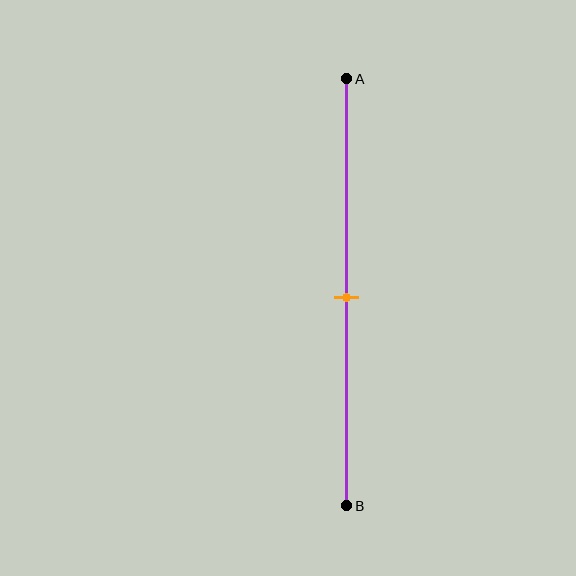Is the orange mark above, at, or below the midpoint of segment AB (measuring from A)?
The orange mark is approximately at the midpoint of segment AB.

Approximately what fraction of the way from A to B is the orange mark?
The orange mark is approximately 50% of the way from A to B.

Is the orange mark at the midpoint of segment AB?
Yes, the mark is approximately at the midpoint.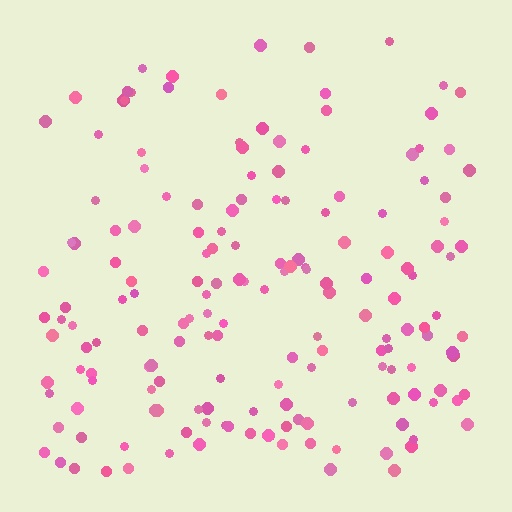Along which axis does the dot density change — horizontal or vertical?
Vertical.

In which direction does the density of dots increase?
From top to bottom, with the bottom side densest.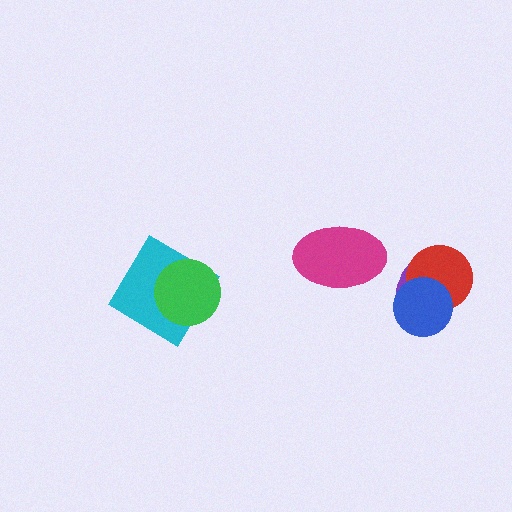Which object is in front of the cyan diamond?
The green circle is in front of the cyan diamond.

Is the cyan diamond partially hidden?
Yes, it is partially covered by another shape.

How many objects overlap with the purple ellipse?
2 objects overlap with the purple ellipse.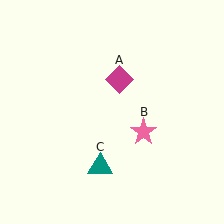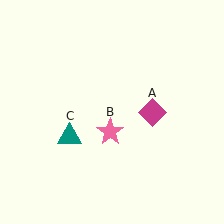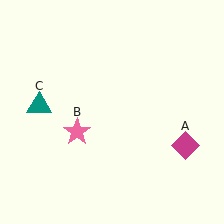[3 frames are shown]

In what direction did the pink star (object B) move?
The pink star (object B) moved left.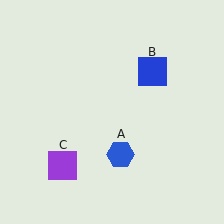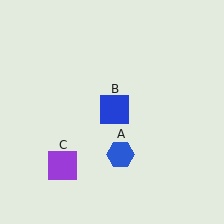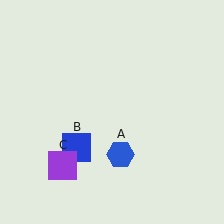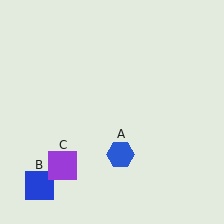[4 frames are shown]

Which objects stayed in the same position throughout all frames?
Blue hexagon (object A) and purple square (object C) remained stationary.